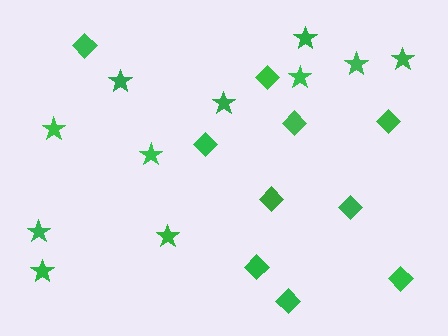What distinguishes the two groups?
There are 2 groups: one group of diamonds (10) and one group of stars (11).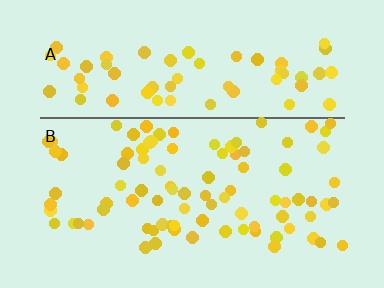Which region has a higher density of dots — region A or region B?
B (the bottom).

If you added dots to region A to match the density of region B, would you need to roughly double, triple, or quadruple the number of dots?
Approximately double.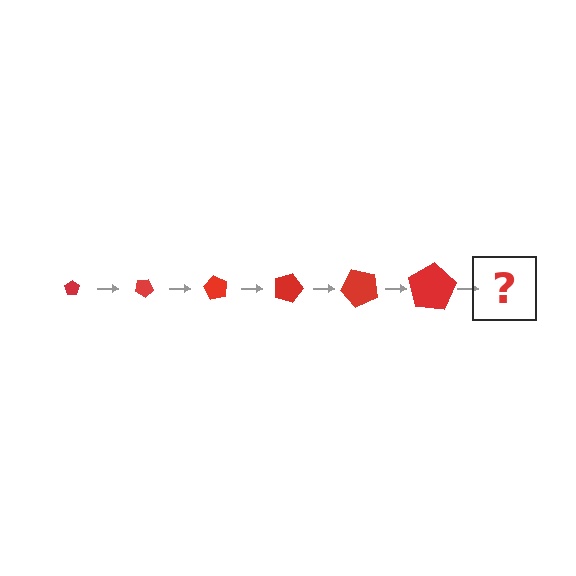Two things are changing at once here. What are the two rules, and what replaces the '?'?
The two rules are that the pentagon grows larger each step and it rotates 30 degrees each step. The '?' should be a pentagon, larger than the previous one and rotated 180 degrees from the start.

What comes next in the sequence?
The next element should be a pentagon, larger than the previous one and rotated 180 degrees from the start.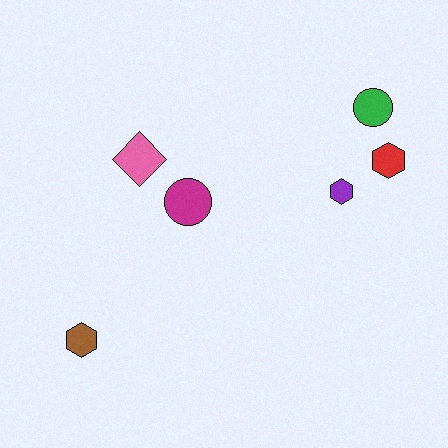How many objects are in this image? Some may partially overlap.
There are 6 objects.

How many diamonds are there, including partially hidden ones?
There is 1 diamond.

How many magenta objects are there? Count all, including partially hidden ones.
There is 1 magenta object.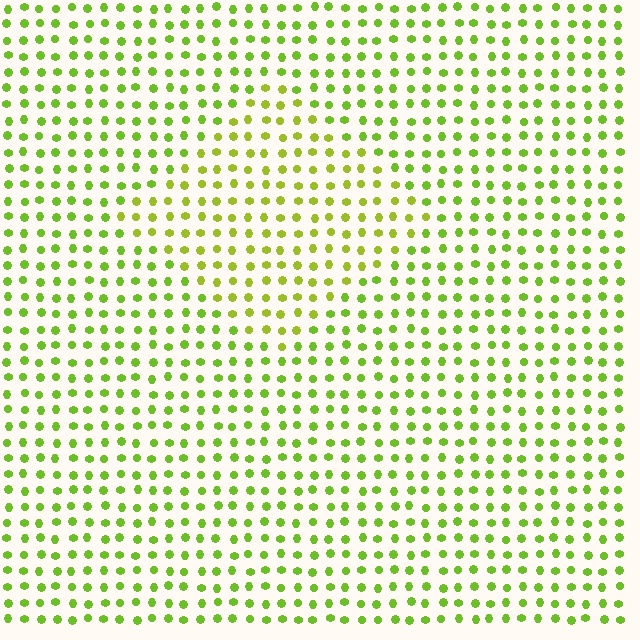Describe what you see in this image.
The image is filled with small lime elements in a uniform arrangement. A diamond-shaped region is visible where the elements are tinted to a slightly different hue, forming a subtle color boundary.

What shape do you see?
I see a diamond.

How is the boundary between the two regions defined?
The boundary is defined purely by a slight shift in hue (about 19 degrees). Spacing, size, and orientation are identical on both sides.